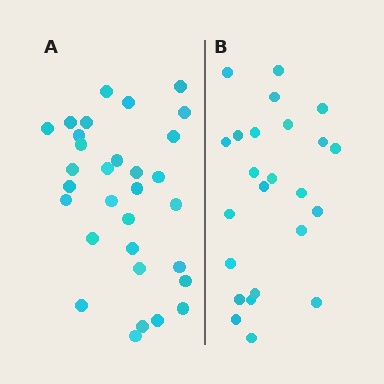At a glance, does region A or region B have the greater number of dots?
Region A (the left region) has more dots.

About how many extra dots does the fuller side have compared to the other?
Region A has roughly 8 or so more dots than region B.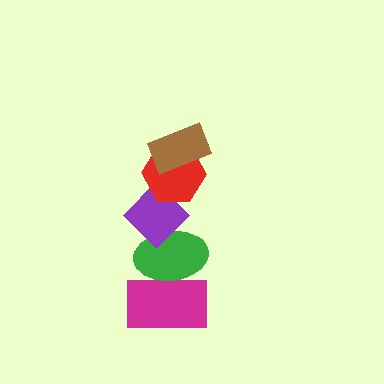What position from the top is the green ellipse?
The green ellipse is 4th from the top.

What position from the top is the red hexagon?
The red hexagon is 2nd from the top.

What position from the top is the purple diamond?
The purple diamond is 3rd from the top.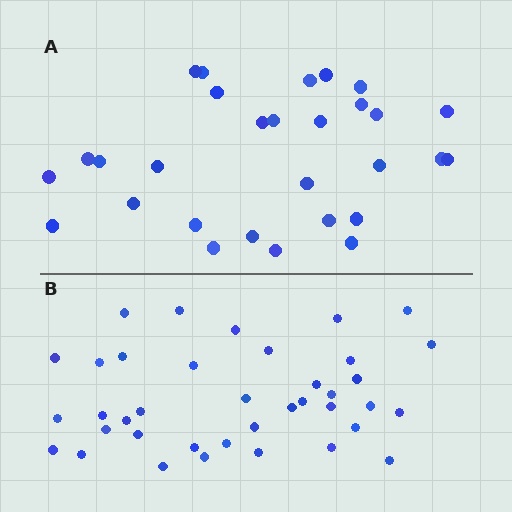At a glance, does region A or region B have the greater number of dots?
Region B (the bottom region) has more dots.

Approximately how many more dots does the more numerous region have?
Region B has roughly 8 or so more dots than region A.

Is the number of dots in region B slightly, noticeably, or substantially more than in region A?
Region B has noticeably more, but not dramatically so. The ratio is roughly 1.3 to 1.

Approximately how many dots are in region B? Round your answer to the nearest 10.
About 40 dots. (The exact count is 38, which rounds to 40.)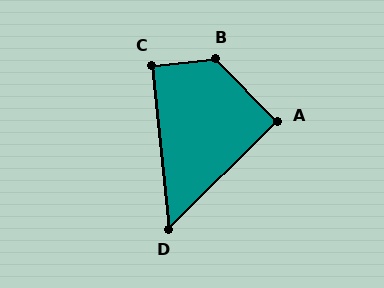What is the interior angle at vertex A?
Approximately 90 degrees (approximately right).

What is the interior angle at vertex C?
Approximately 90 degrees (approximately right).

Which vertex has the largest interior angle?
B, at approximately 129 degrees.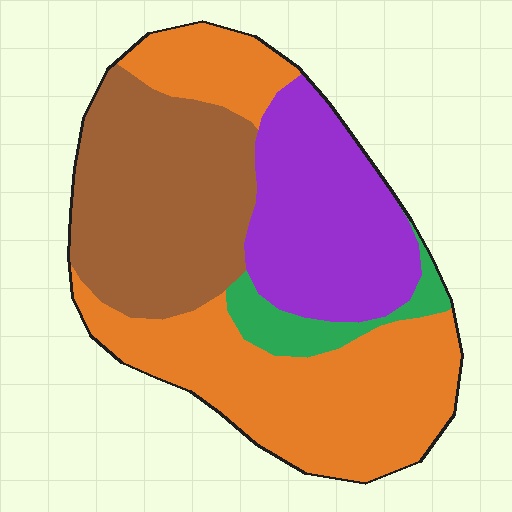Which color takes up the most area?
Orange, at roughly 40%.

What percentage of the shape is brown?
Brown takes up between a quarter and a half of the shape.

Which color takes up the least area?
Green, at roughly 5%.